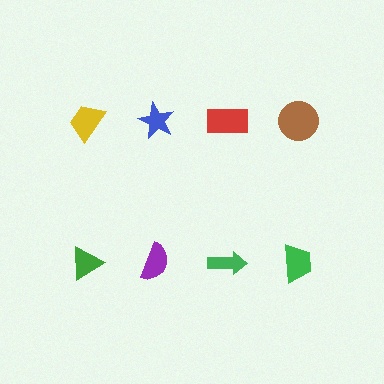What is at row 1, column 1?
A yellow trapezoid.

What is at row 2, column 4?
A green trapezoid.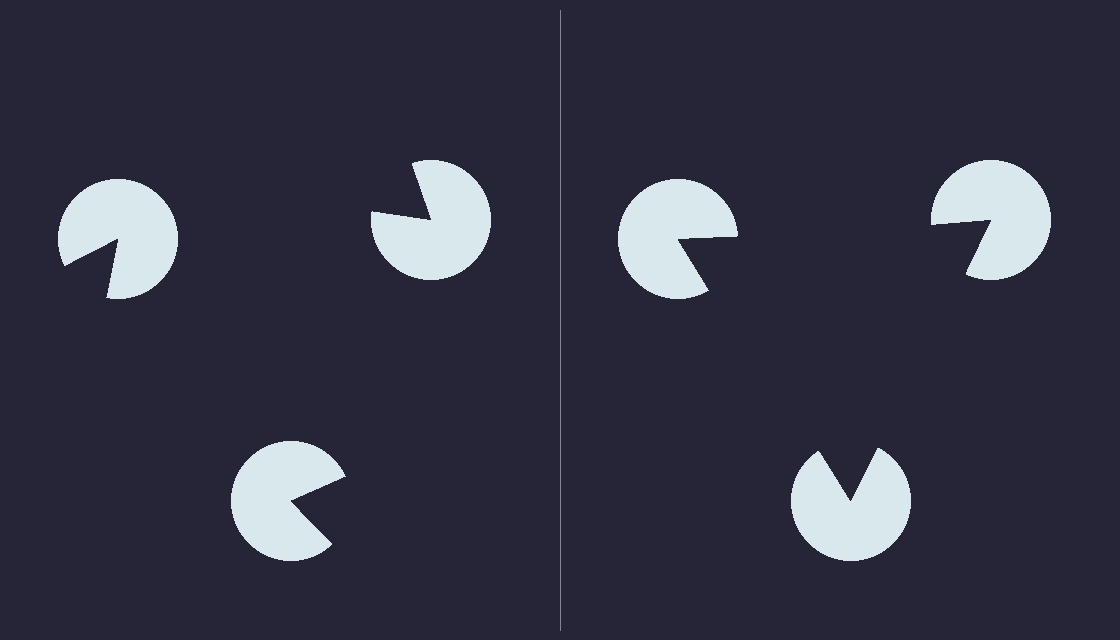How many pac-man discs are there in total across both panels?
6 — 3 on each side.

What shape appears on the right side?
An illusory triangle.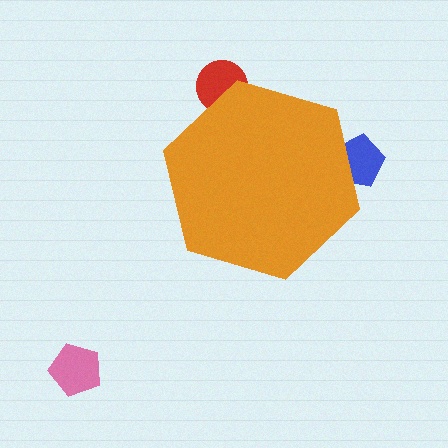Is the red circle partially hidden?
Yes, the red circle is partially hidden behind the orange hexagon.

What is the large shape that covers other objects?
An orange hexagon.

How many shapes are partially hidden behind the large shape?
2 shapes are partially hidden.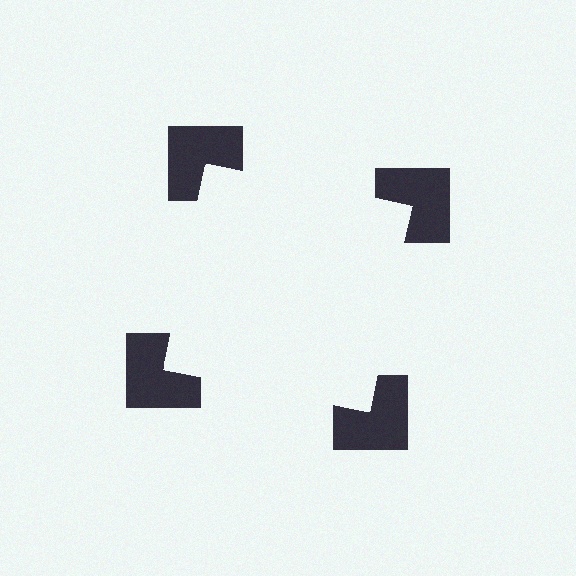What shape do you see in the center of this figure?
An illusory square — its edges are inferred from the aligned wedge cuts in the notched squares, not physically drawn.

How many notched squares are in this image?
There are 4 — one at each vertex of the illusory square.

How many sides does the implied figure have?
4 sides.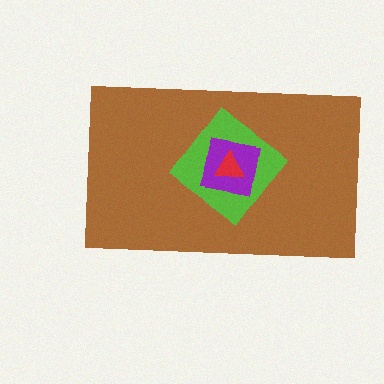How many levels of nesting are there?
4.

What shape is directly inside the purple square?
The red triangle.